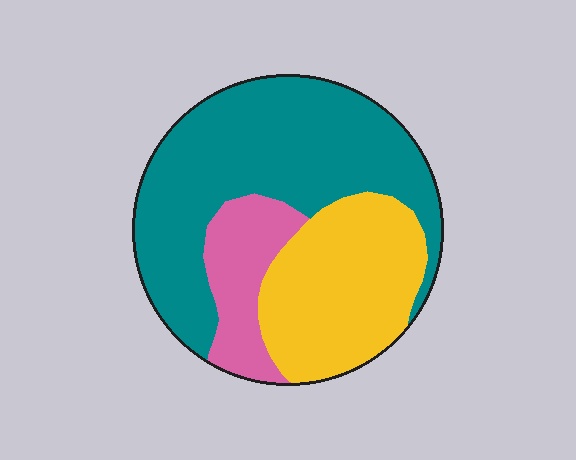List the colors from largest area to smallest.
From largest to smallest: teal, yellow, pink.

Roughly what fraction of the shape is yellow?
Yellow covers 31% of the shape.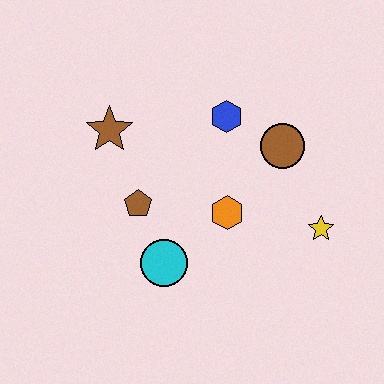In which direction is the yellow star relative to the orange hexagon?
The yellow star is to the right of the orange hexagon.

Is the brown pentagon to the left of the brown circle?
Yes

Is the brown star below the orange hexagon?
No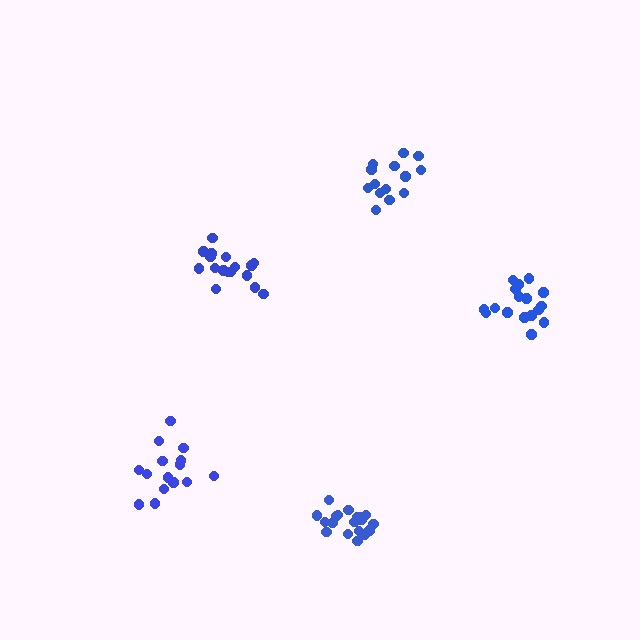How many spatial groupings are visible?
There are 5 spatial groupings.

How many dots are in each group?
Group 1: 14 dots, Group 2: 17 dots, Group 3: 19 dots, Group 4: 18 dots, Group 5: 15 dots (83 total).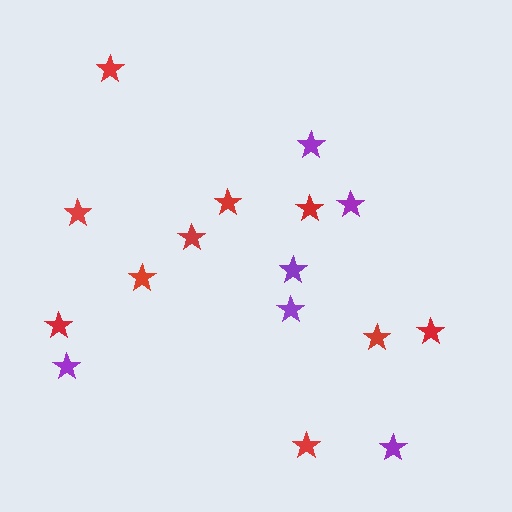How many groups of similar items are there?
There are 2 groups: one group of red stars (10) and one group of purple stars (6).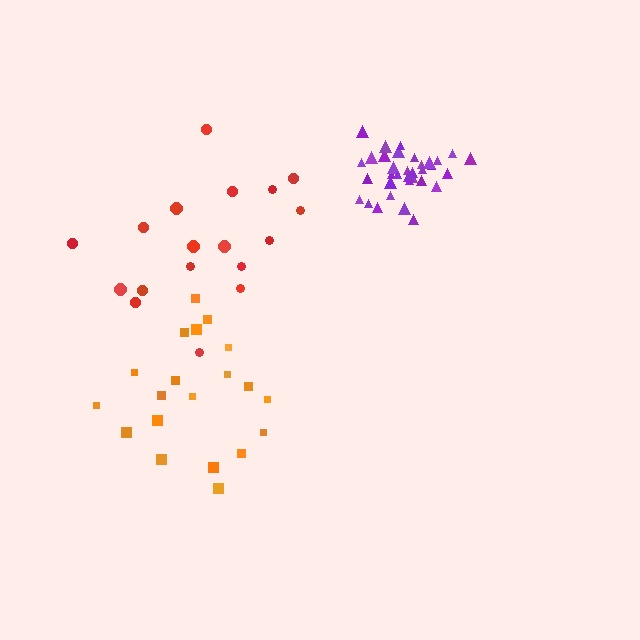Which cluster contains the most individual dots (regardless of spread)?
Purple (35).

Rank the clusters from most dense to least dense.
purple, orange, red.